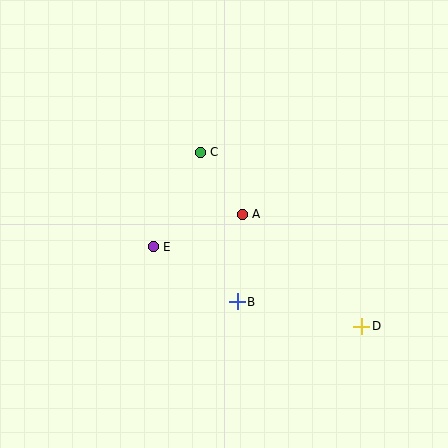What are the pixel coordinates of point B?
Point B is at (237, 302).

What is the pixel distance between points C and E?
The distance between C and E is 105 pixels.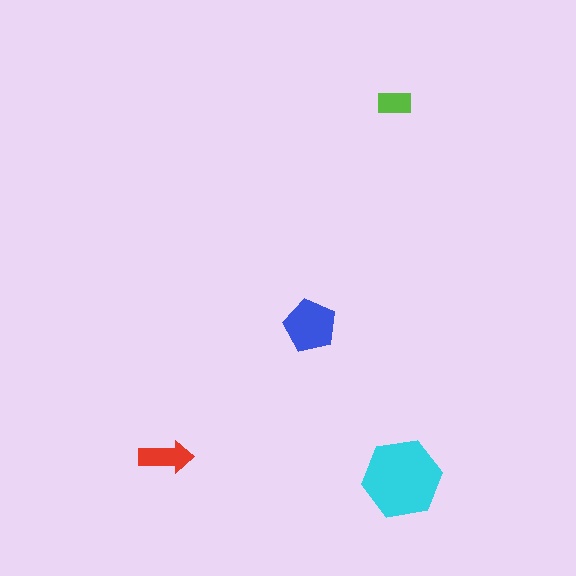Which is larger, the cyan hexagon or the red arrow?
The cyan hexagon.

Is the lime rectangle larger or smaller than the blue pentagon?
Smaller.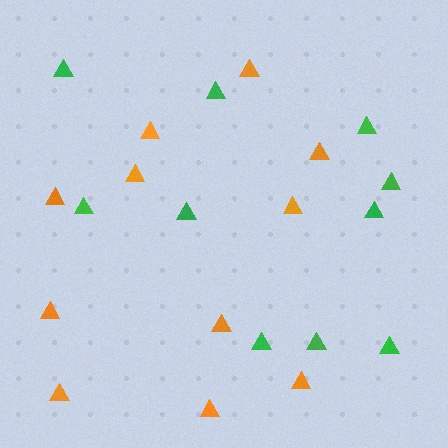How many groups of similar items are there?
There are 2 groups: one group of green triangles (10) and one group of orange triangles (11).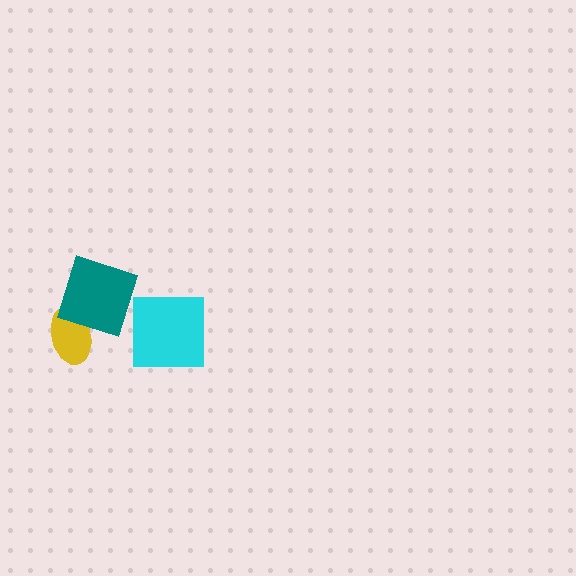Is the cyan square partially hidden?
No, no other shape covers it.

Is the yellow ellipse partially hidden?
Yes, it is partially covered by another shape.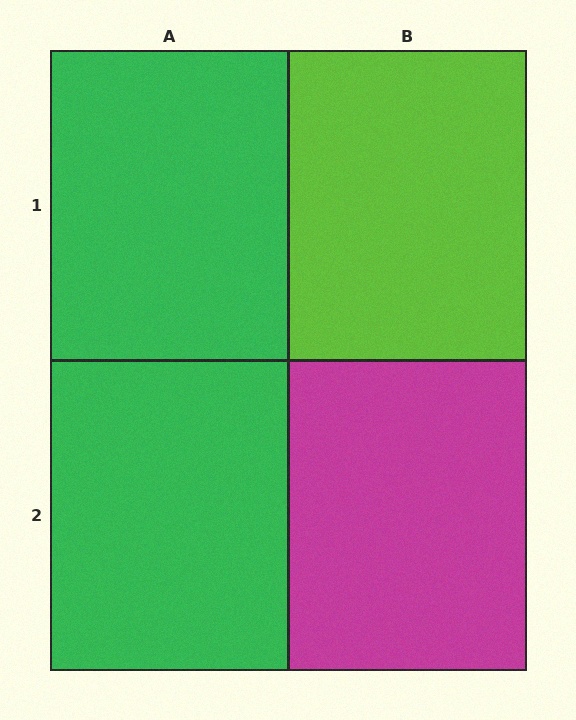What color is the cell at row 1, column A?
Green.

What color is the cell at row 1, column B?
Lime.